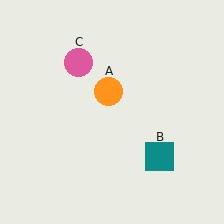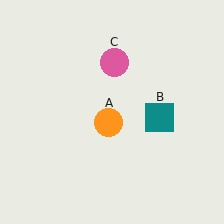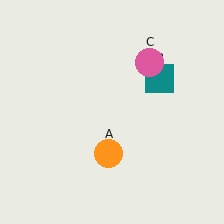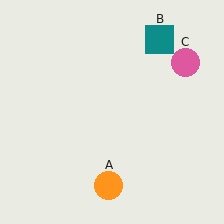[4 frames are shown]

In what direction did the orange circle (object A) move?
The orange circle (object A) moved down.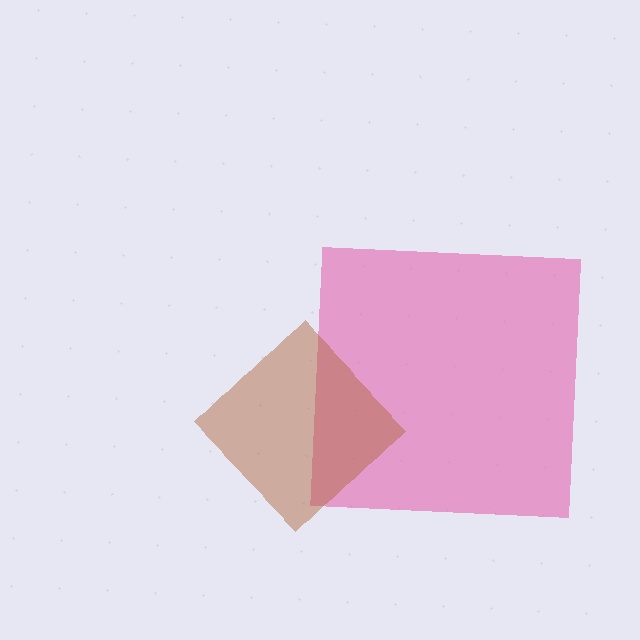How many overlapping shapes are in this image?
There are 2 overlapping shapes in the image.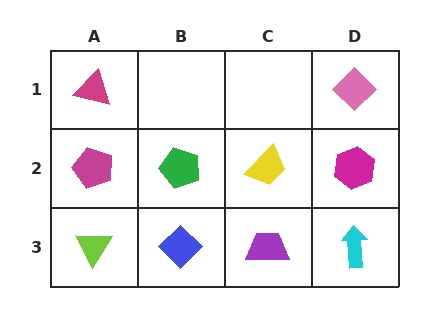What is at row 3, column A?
A lime triangle.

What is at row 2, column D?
A magenta hexagon.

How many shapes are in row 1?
2 shapes.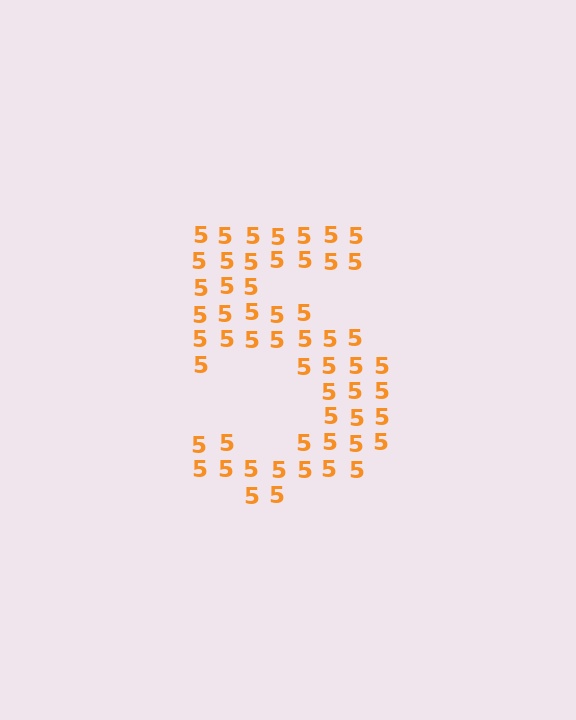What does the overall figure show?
The overall figure shows the digit 5.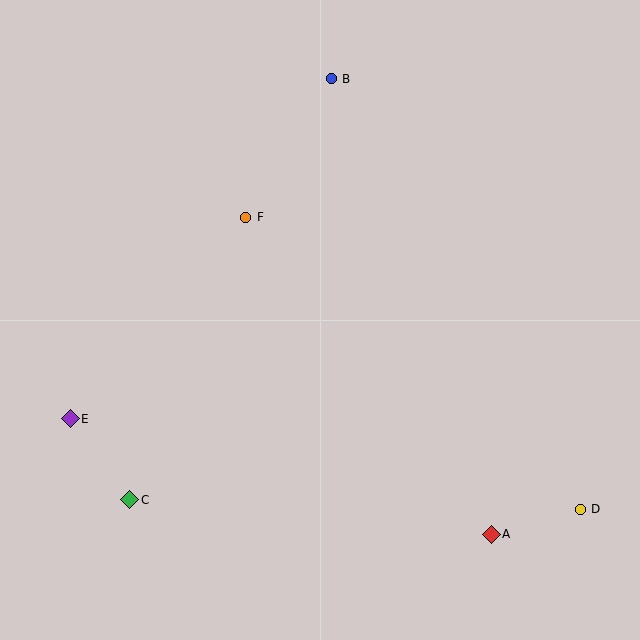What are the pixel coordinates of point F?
Point F is at (246, 217).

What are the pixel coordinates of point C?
Point C is at (130, 500).